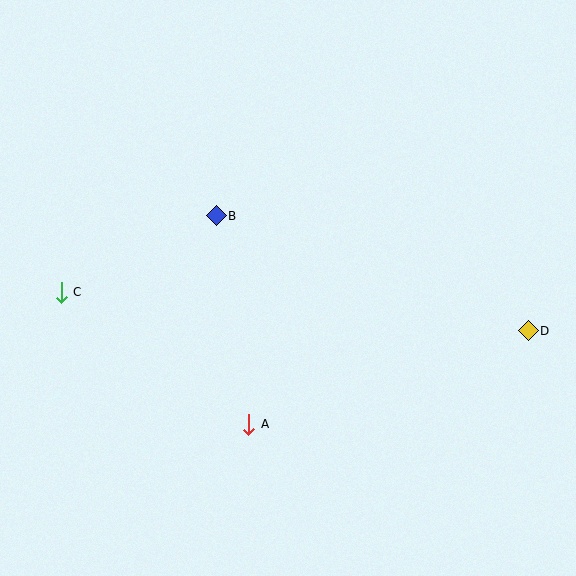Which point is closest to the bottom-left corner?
Point C is closest to the bottom-left corner.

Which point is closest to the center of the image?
Point B at (216, 216) is closest to the center.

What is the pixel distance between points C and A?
The distance between C and A is 229 pixels.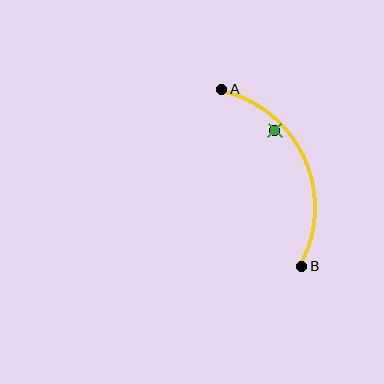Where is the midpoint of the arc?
The arc midpoint is the point on the curve farthest from the straight line joining A and B. It sits to the right of that line.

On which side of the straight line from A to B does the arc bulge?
The arc bulges to the right of the straight line connecting A and B.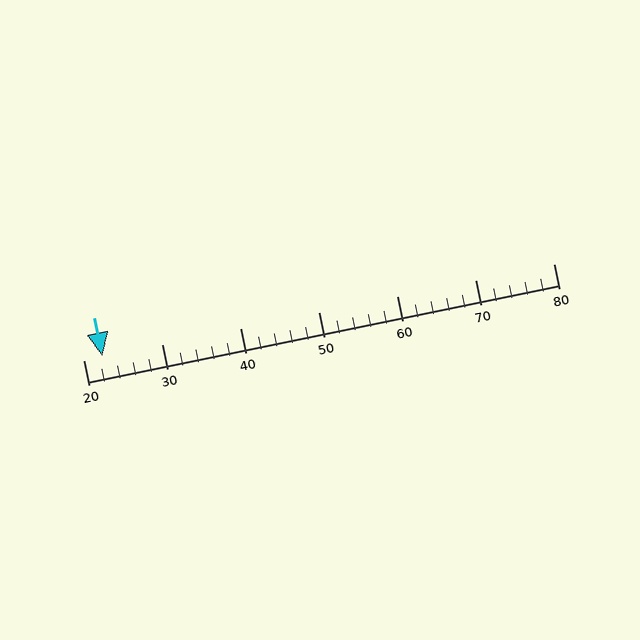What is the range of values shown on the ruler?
The ruler shows values from 20 to 80.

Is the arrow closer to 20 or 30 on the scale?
The arrow is closer to 20.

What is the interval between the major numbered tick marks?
The major tick marks are spaced 10 units apart.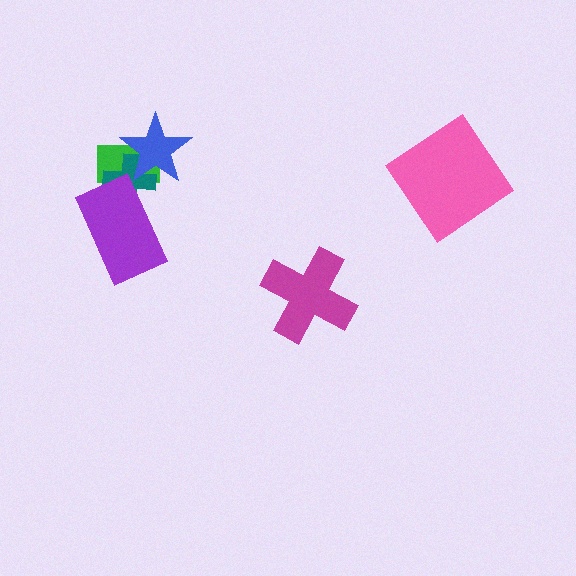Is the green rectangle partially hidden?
Yes, it is partially covered by another shape.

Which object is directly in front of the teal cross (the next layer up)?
The blue star is directly in front of the teal cross.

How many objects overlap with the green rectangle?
3 objects overlap with the green rectangle.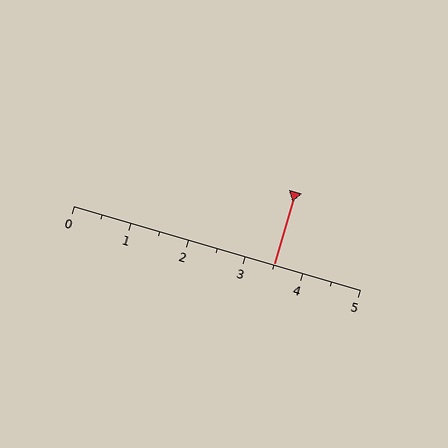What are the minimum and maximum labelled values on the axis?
The axis runs from 0 to 5.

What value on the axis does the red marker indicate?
The marker indicates approximately 3.5.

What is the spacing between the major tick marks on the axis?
The major ticks are spaced 1 apart.